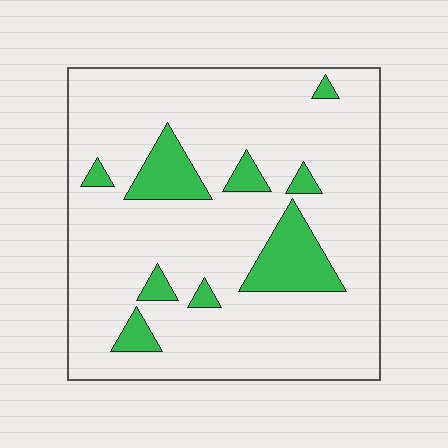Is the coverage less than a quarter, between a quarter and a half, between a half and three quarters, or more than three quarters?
Less than a quarter.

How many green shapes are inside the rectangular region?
9.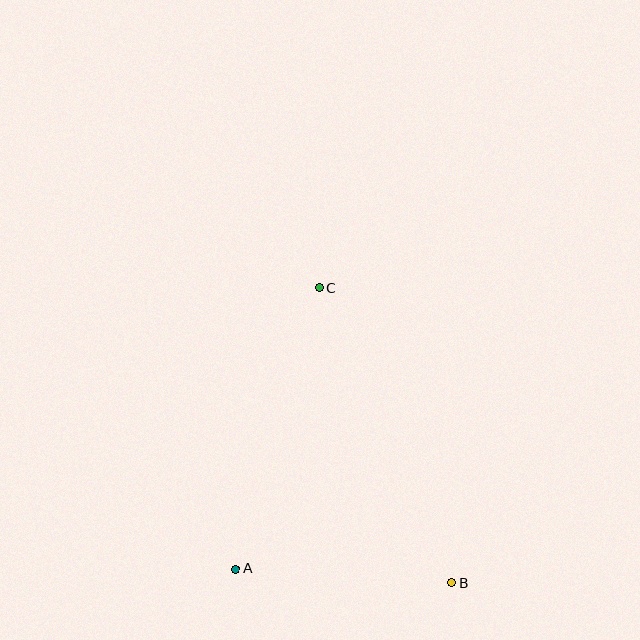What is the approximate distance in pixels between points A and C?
The distance between A and C is approximately 293 pixels.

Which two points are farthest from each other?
Points B and C are farthest from each other.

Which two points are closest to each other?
Points A and B are closest to each other.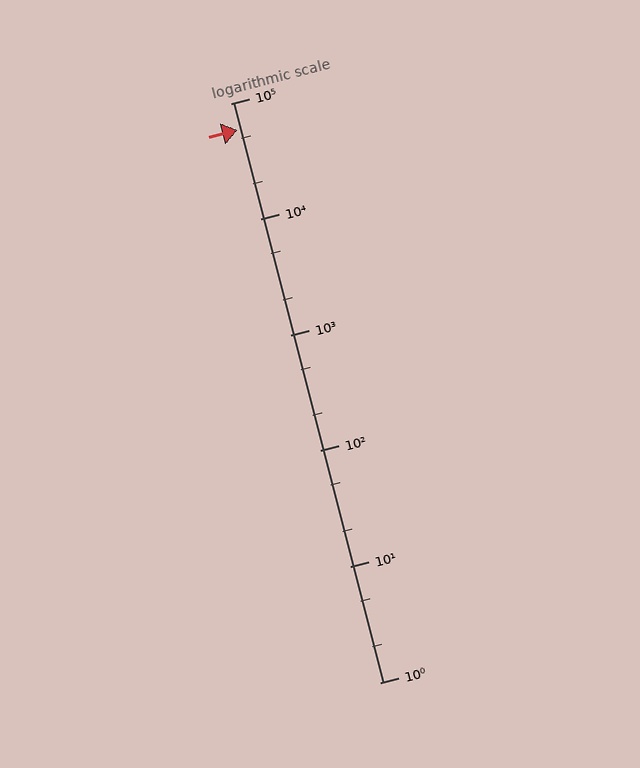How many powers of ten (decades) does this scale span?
The scale spans 5 decades, from 1 to 100000.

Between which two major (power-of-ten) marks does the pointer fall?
The pointer is between 10000 and 100000.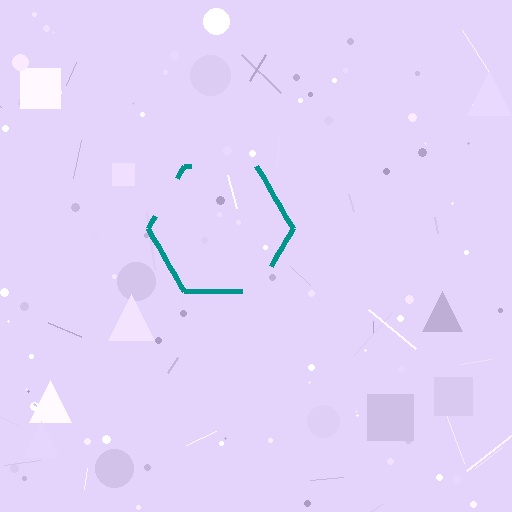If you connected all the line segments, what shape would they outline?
They would outline a hexagon.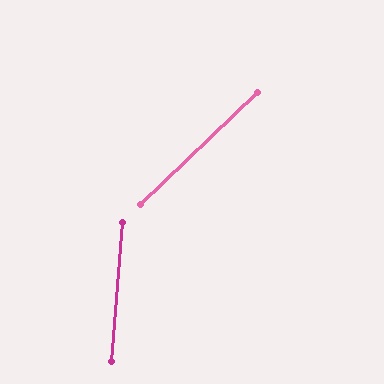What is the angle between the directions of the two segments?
Approximately 42 degrees.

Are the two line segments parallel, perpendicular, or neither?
Neither parallel nor perpendicular — they differ by about 42°.